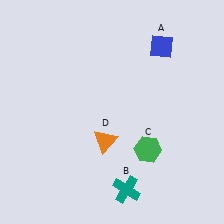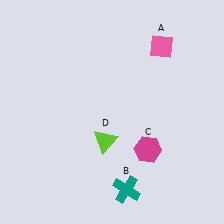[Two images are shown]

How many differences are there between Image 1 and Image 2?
There are 3 differences between the two images.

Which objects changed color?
A changed from blue to pink. C changed from green to magenta. D changed from orange to lime.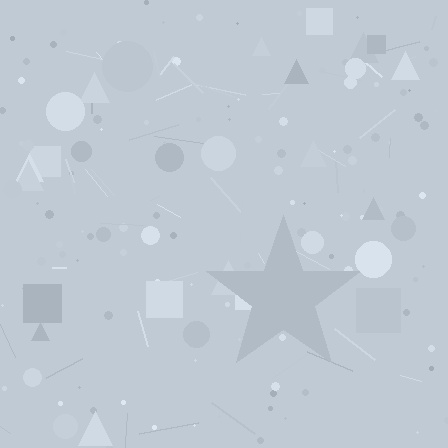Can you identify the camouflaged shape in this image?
The camouflaged shape is a star.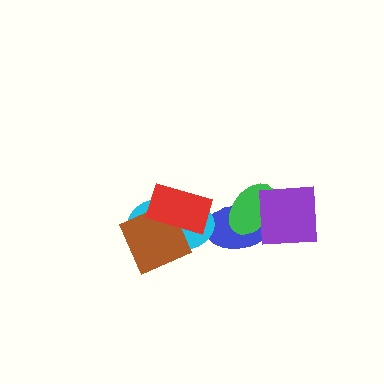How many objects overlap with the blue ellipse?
3 objects overlap with the blue ellipse.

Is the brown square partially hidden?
Yes, it is partially covered by another shape.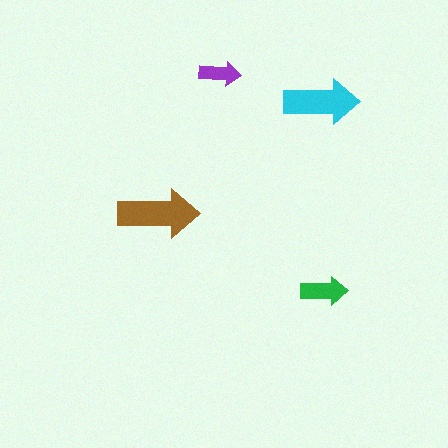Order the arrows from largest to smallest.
the brown one, the cyan one, the green one, the purple one.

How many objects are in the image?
There are 4 objects in the image.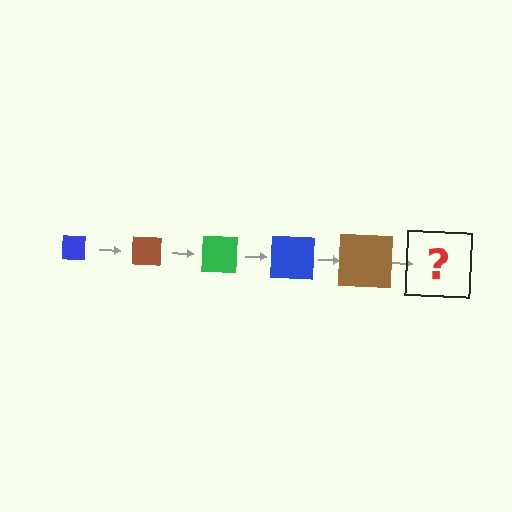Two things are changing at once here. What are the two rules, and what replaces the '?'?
The two rules are that the square grows larger each step and the color cycles through blue, brown, and green. The '?' should be a green square, larger than the previous one.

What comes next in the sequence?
The next element should be a green square, larger than the previous one.